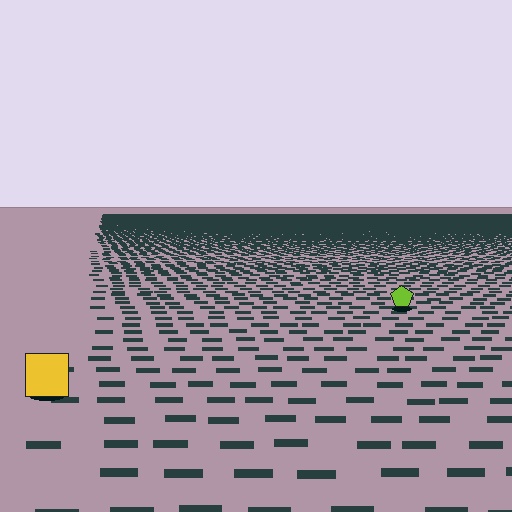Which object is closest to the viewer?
The yellow square is closest. The texture marks near it are larger and more spread out.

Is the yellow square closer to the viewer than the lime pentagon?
Yes. The yellow square is closer — you can tell from the texture gradient: the ground texture is coarser near it.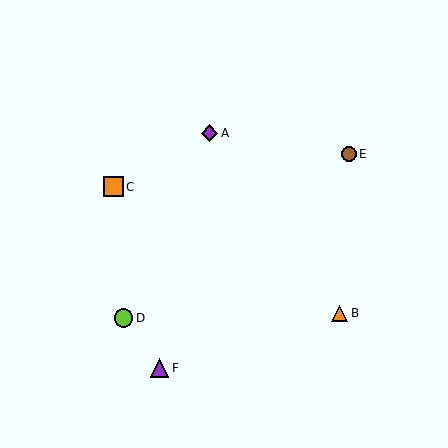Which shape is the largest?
The orange square (labeled C) is the largest.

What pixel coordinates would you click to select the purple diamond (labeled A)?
Click at (209, 133) to select the purple diamond A.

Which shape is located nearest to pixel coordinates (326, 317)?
The orange triangle (labeled B) at (339, 314) is nearest to that location.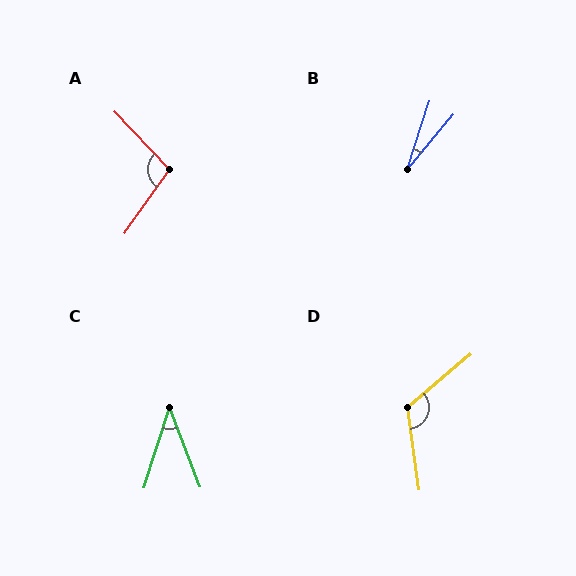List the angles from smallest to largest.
B (22°), C (39°), A (101°), D (122°).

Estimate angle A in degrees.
Approximately 101 degrees.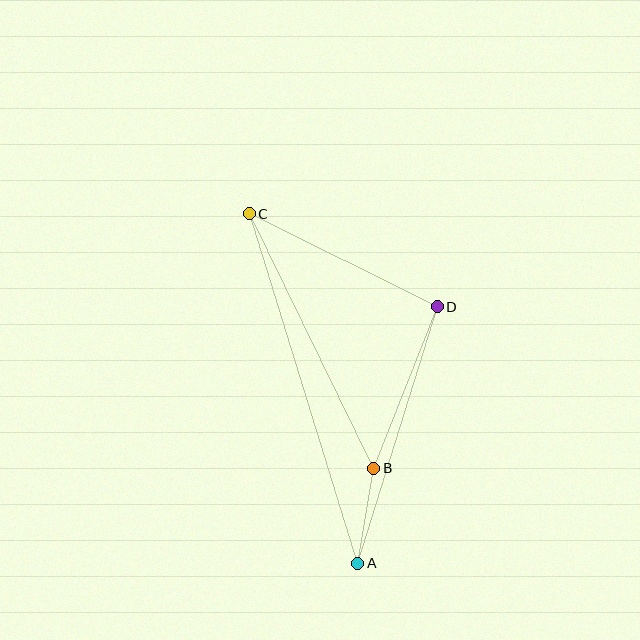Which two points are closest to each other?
Points A and B are closest to each other.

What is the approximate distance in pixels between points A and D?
The distance between A and D is approximately 269 pixels.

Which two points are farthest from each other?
Points A and C are farthest from each other.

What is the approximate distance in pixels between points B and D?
The distance between B and D is approximately 173 pixels.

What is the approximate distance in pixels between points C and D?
The distance between C and D is approximately 210 pixels.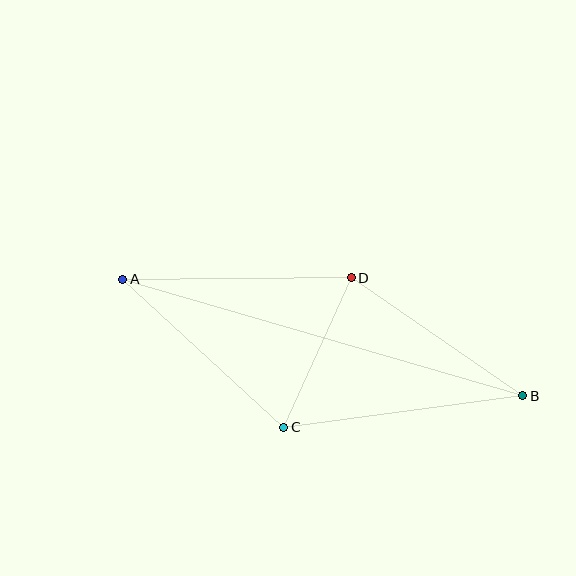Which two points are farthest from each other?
Points A and B are farthest from each other.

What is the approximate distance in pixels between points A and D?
The distance between A and D is approximately 229 pixels.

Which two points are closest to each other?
Points C and D are closest to each other.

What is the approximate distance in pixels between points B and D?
The distance between B and D is approximately 208 pixels.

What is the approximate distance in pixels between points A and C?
The distance between A and C is approximately 219 pixels.